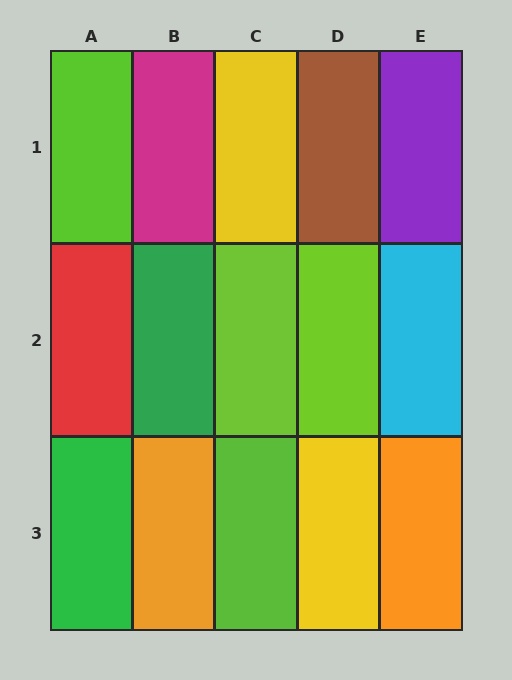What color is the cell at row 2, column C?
Lime.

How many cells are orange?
2 cells are orange.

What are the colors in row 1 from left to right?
Lime, magenta, yellow, brown, purple.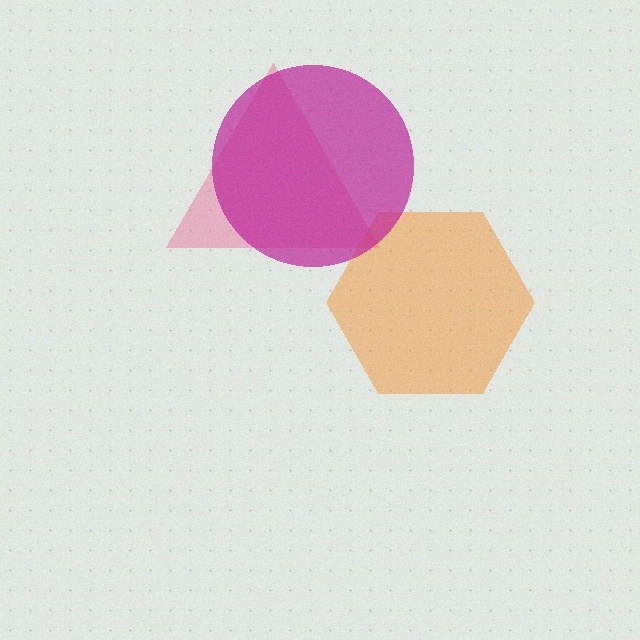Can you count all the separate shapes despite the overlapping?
Yes, there are 3 separate shapes.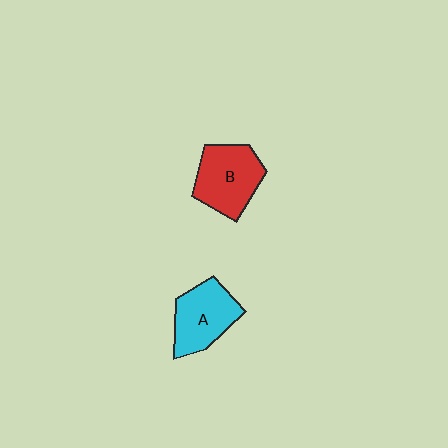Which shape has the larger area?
Shape B (red).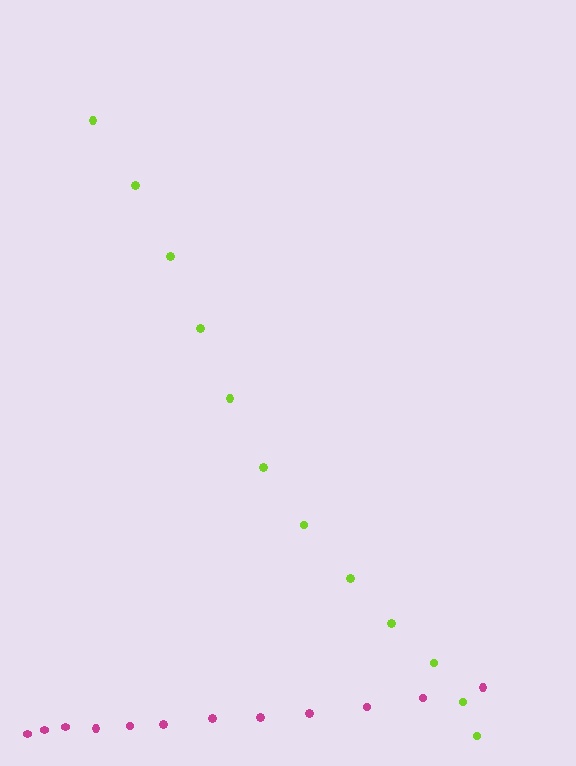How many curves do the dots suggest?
There are 2 distinct paths.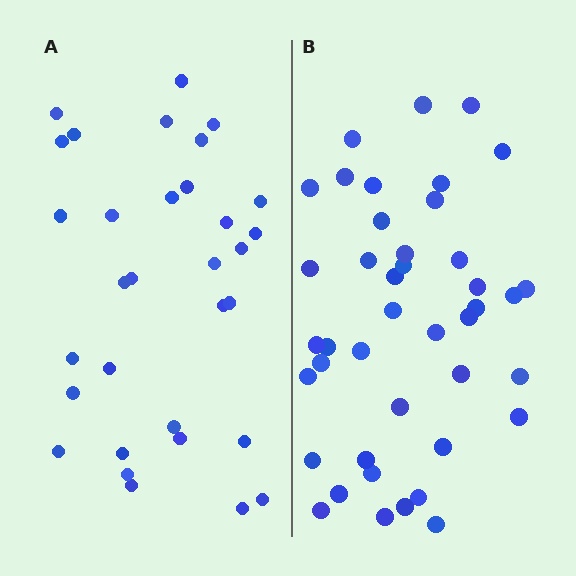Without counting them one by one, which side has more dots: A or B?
Region B (the right region) has more dots.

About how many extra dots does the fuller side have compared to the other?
Region B has roughly 10 or so more dots than region A.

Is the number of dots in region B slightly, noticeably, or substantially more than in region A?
Region B has noticeably more, but not dramatically so. The ratio is roughly 1.3 to 1.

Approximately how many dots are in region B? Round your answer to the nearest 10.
About 40 dots. (The exact count is 42, which rounds to 40.)